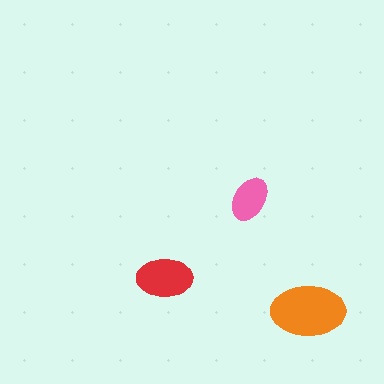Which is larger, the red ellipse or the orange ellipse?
The orange one.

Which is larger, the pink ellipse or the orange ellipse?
The orange one.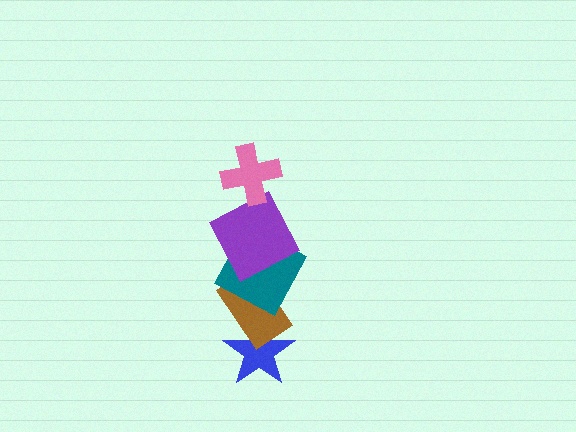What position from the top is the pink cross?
The pink cross is 1st from the top.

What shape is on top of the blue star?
The brown rectangle is on top of the blue star.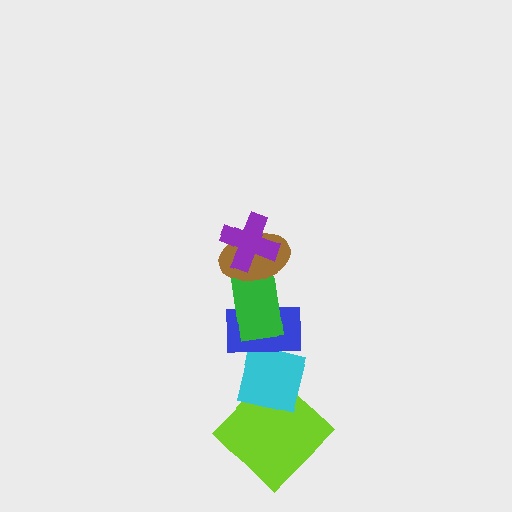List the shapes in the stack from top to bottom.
From top to bottom: the purple cross, the brown ellipse, the green rectangle, the blue rectangle, the cyan square, the lime diamond.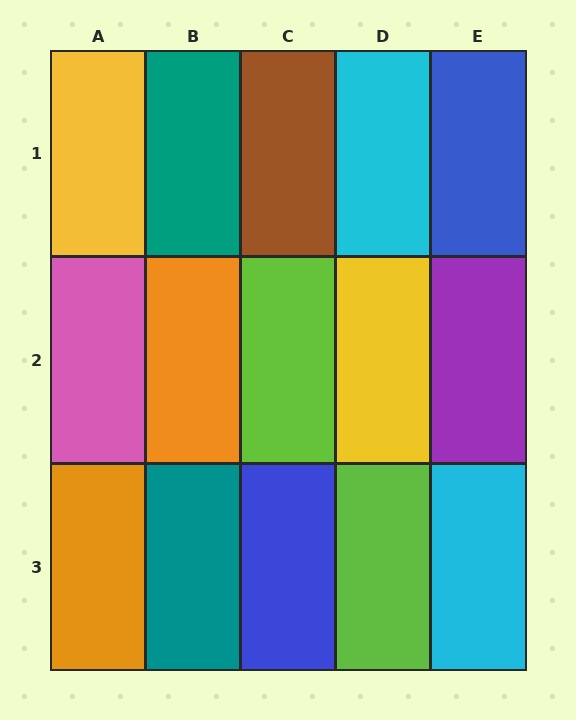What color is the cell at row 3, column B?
Teal.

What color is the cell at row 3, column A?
Orange.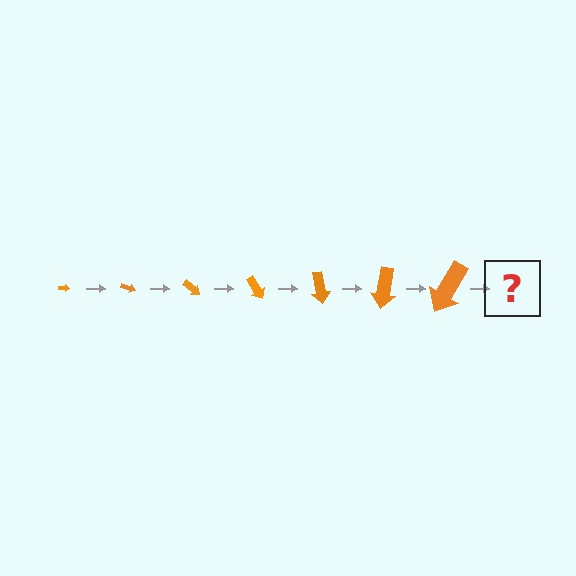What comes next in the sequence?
The next element should be an arrow, larger than the previous one and rotated 140 degrees from the start.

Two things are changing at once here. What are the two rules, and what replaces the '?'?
The two rules are that the arrow grows larger each step and it rotates 20 degrees each step. The '?' should be an arrow, larger than the previous one and rotated 140 degrees from the start.